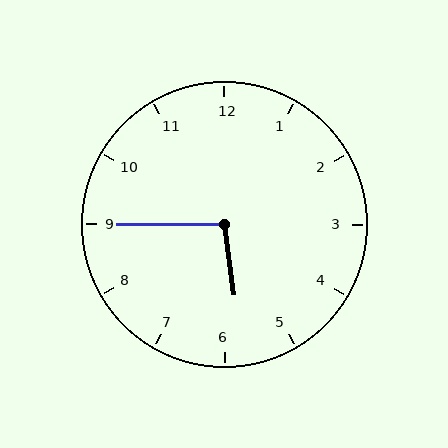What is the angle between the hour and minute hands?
Approximately 98 degrees.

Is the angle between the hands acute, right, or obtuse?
It is obtuse.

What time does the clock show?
5:45.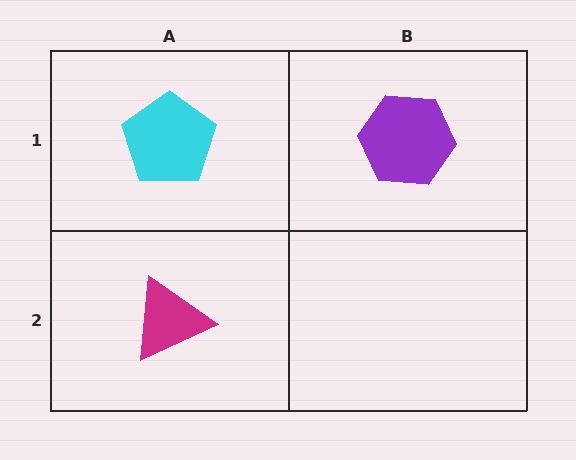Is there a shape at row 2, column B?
No, that cell is empty.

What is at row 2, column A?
A magenta triangle.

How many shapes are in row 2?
1 shape.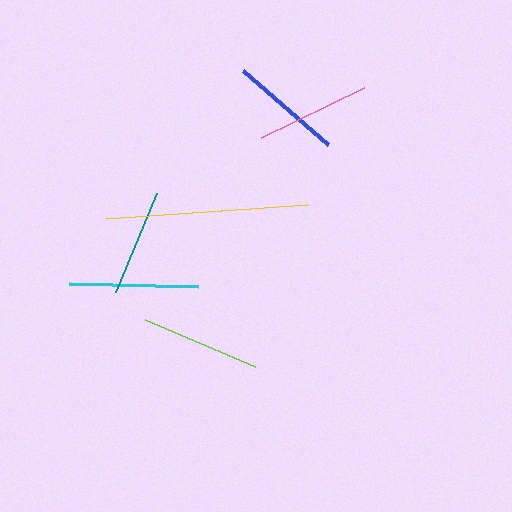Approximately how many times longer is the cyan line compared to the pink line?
The cyan line is approximately 1.1 times the length of the pink line.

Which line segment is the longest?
The yellow line is the longest at approximately 202 pixels.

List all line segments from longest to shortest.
From longest to shortest: yellow, cyan, lime, pink, blue, teal.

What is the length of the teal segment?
The teal segment is approximately 107 pixels long.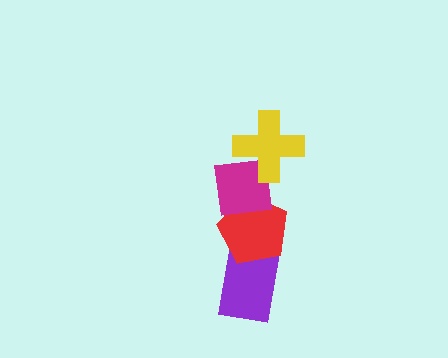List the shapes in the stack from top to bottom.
From top to bottom: the yellow cross, the magenta square, the red pentagon, the purple rectangle.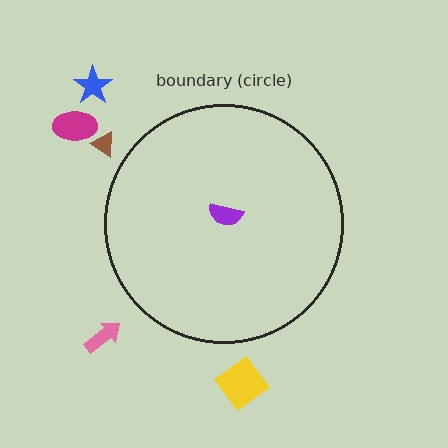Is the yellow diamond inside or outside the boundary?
Outside.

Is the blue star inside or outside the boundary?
Outside.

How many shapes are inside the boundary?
1 inside, 5 outside.